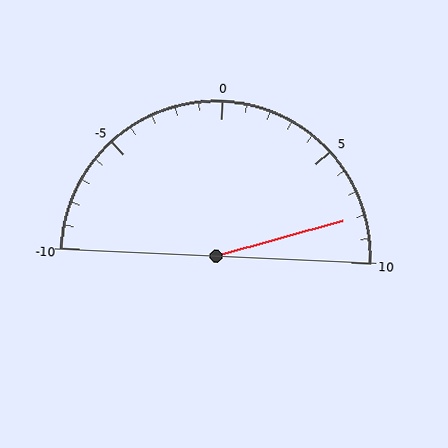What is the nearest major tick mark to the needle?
The nearest major tick mark is 10.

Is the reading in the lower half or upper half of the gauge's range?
The reading is in the upper half of the range (-10 to 10).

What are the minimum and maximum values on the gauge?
The gauge ranges from -10 to 10.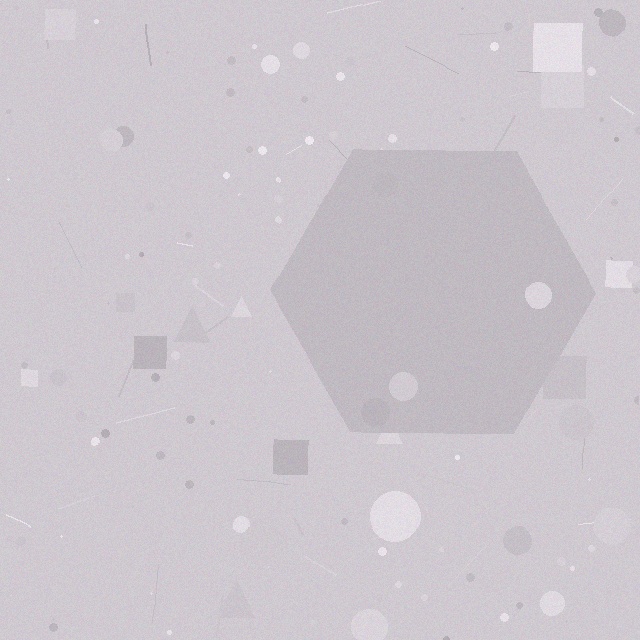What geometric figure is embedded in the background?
A hexagon is embedded in the background.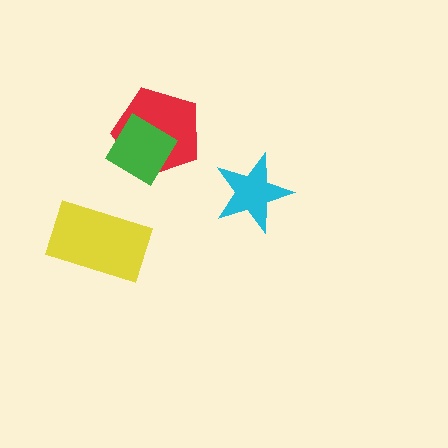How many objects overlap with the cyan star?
0 objects overlap with the cyan star.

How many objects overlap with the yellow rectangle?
0 objects overlap with the yellow rectangle.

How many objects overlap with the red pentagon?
1 object overlaps with the red pentagon.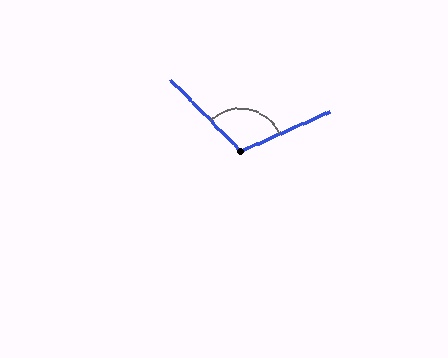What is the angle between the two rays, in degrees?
Approximately 111 degrees.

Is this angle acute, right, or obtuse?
It is obtuse.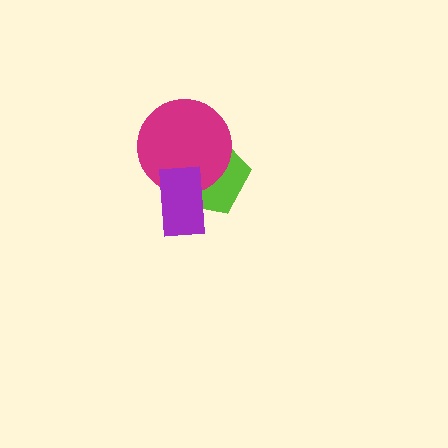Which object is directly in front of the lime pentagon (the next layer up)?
The magenta circle is directly in front of the lime pentagon.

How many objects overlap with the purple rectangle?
2 objects overlap with the purple rectangle.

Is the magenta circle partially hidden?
Yes, it is partially covered by another shape.